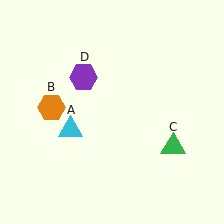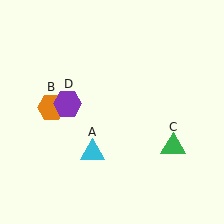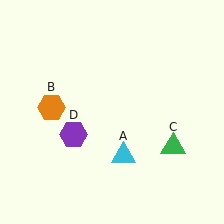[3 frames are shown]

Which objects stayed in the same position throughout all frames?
Orange hexagon (object B) and green triangle (object C) remained stationary.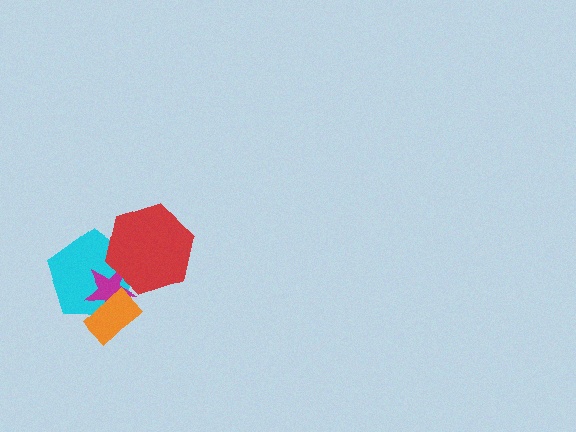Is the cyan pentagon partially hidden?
Yes, it is partially covered by another shape.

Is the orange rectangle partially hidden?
No, no other shape covers it.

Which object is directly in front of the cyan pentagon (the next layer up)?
The magenta star is directly in front of the cyan pentagon.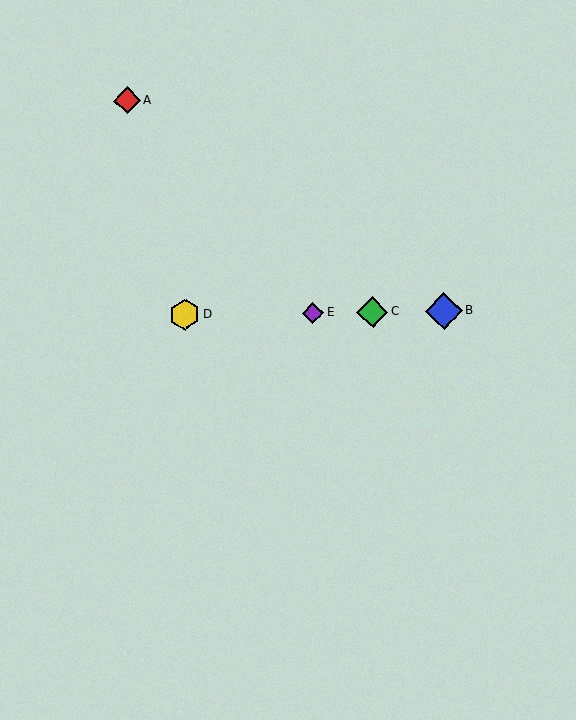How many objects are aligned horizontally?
4 objects (B, C, D, E) are aligned horizontally.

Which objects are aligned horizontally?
Objects B, C, D, E are aligned horizontally.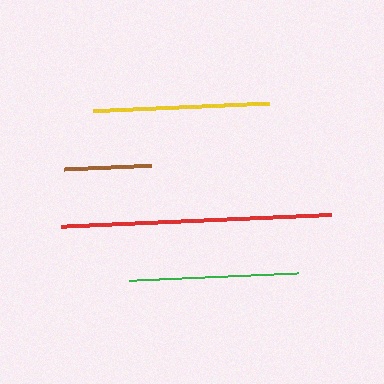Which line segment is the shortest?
The brown line is the shortest at approximately 87 pixels.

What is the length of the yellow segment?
The yellow segment is approximately 176 pixels long.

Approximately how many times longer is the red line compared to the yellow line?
The red line is approximately 1.5 times the length of the yellow line.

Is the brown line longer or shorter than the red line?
The red line is longer than the brown line.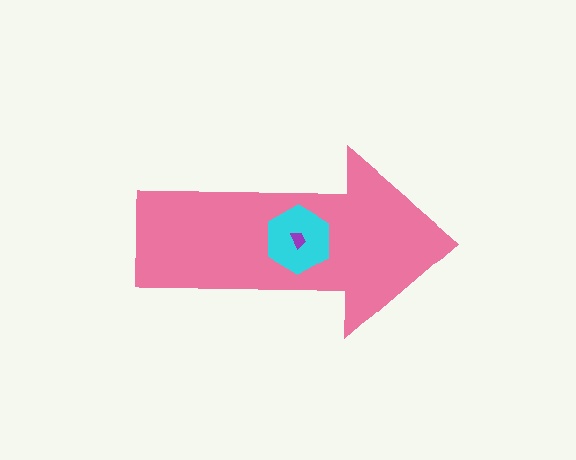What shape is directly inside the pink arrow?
The cyan hexagon.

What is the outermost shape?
The pink arrow.